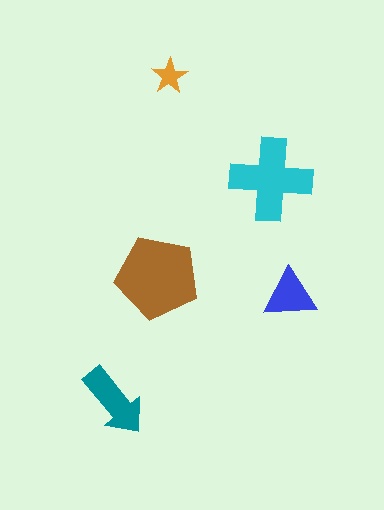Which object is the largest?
The brown pentagon.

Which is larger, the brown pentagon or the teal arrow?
The brown pentagon.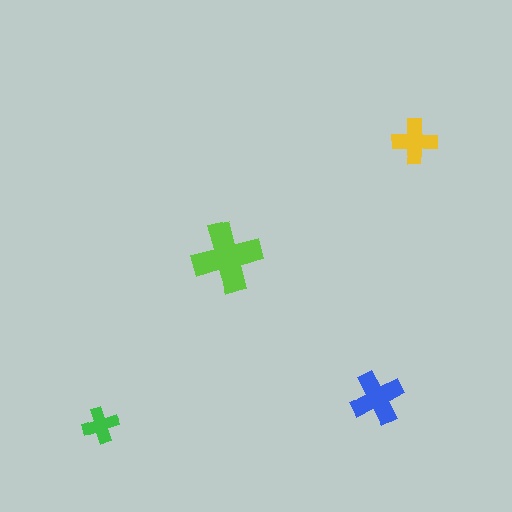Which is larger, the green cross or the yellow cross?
The yellow one.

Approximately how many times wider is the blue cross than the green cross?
About 1.5 times wider.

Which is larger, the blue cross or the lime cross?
The lime one.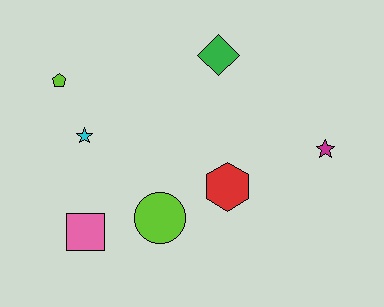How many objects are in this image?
There are 7 objects.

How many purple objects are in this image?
There are no purple objects.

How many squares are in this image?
There is 1 square.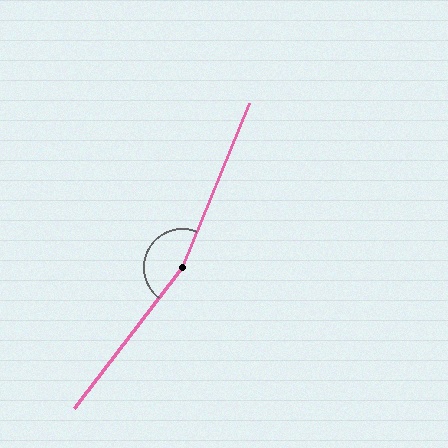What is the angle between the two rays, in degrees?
Approximately 164 degrees.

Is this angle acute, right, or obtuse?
It is obtuse.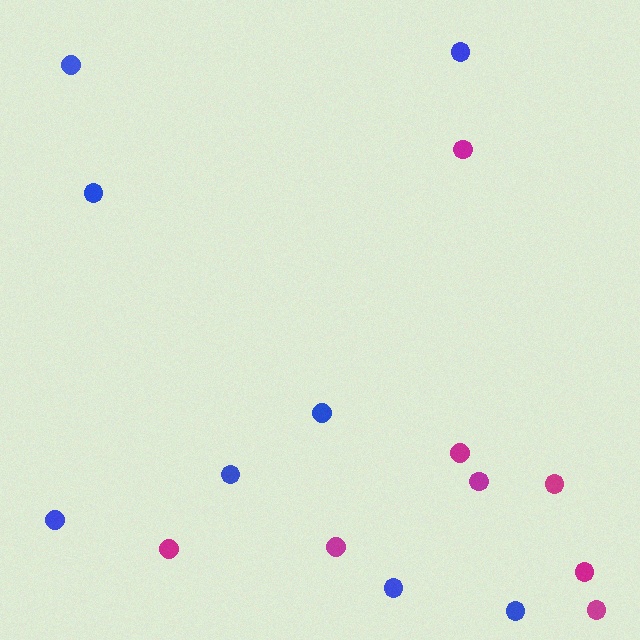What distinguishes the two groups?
There are 2 groups: one group of blue circles (8) and one group of magenta circles (8).